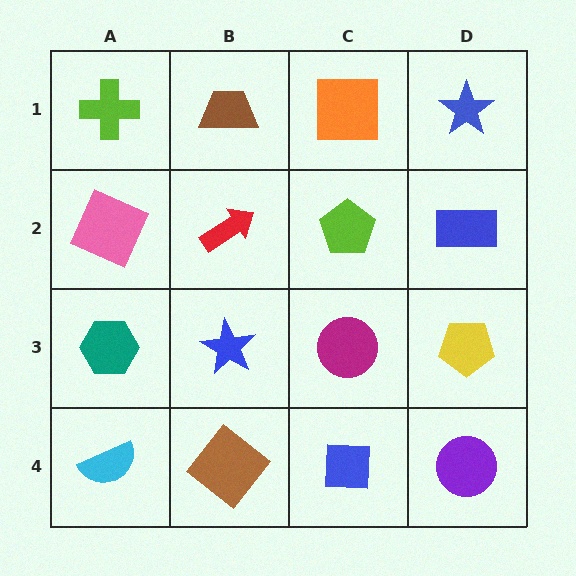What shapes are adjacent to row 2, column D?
A blue star (row 1, column D), a yellow pentagon (row 3, column D), a lime pentagon (row 2, column C).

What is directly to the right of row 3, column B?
A magenta circle.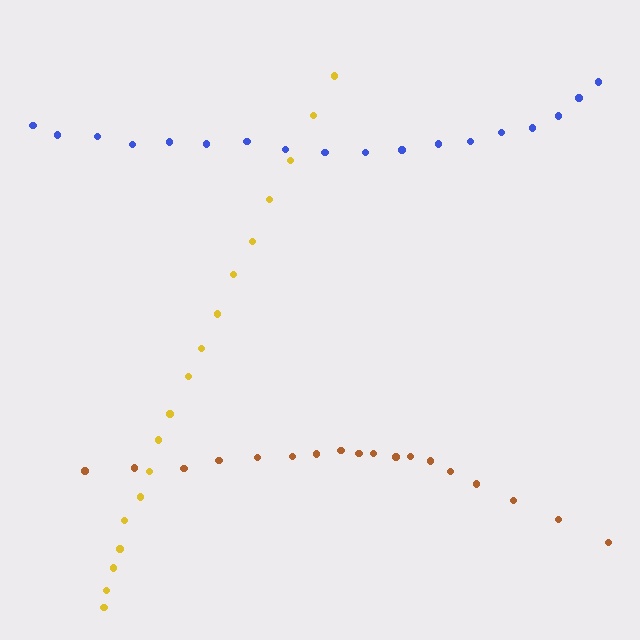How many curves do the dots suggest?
There are 3 distinct paths.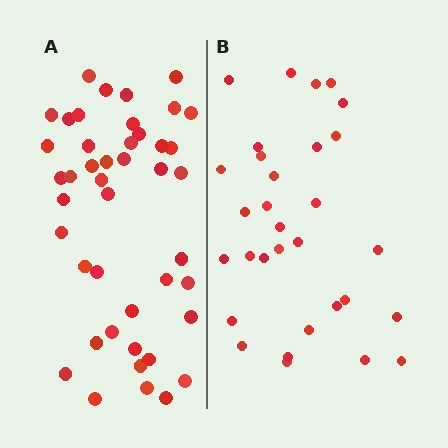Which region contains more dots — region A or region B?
Region A (the left region) has more dots.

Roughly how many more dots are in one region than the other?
Region A has approximately 15 more dots than region B.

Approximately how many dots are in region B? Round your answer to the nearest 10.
About 30 dots. (The exact count is 31, which rounds to 30.)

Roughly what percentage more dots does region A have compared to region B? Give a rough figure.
About 40% more.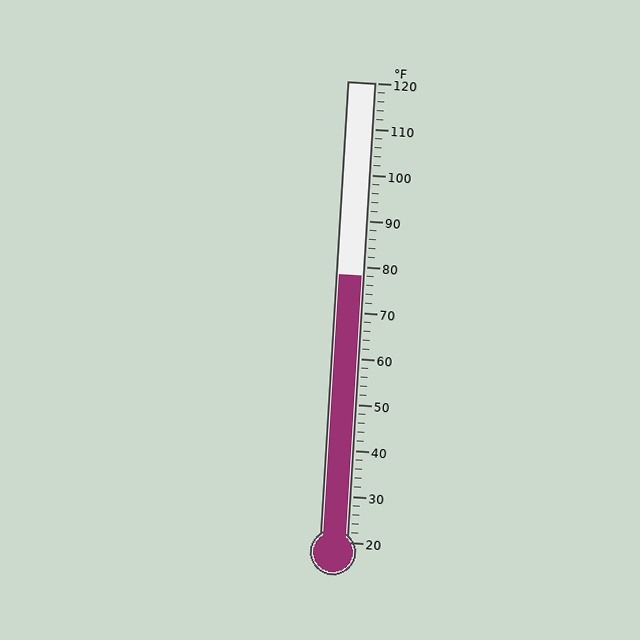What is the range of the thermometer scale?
The thermometer scale ranges from 20°F to 120°F.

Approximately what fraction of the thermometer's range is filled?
The thermometer is filled to approximately 60% of its range.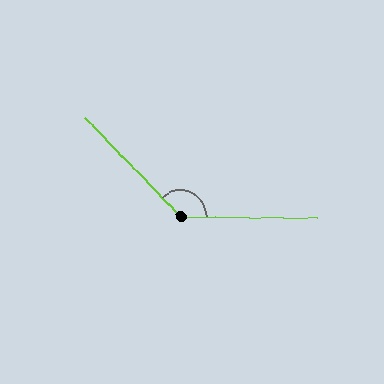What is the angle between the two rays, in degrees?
Approximately 134 degrees.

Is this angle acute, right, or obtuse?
It is obtuse.